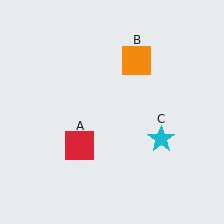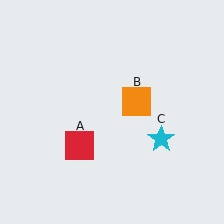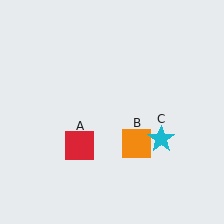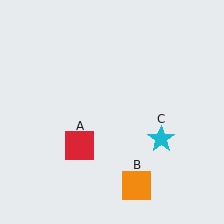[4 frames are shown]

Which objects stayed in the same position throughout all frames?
Red square (object A) and cyan star (object C) remained stationary.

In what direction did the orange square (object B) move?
The orange square (object B) moved down.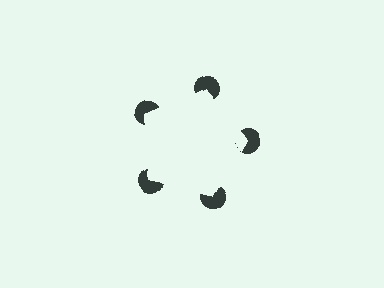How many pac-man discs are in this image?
There are 5 — one at each vertex of the illusory pentagon.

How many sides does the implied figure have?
5 sides.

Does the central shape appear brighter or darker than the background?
It typically appears slightly brighter than the background, even though no actual brightness change is drawn.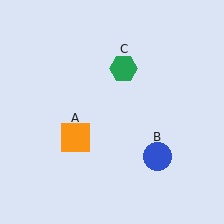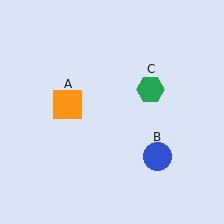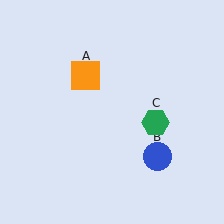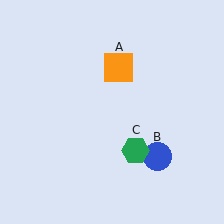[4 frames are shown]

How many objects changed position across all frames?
2 objects changed position: orange square (object A), green hexagon (object C).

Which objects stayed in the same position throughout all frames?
Blue circle (object B) remained stationary.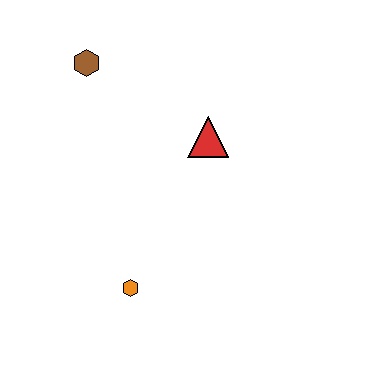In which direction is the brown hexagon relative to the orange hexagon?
The brown hexagon is above the orange hexagon.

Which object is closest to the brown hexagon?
The red triangle is closest to the brown hexagon.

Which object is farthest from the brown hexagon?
The orange hexagon is farthest from the brown hexagon.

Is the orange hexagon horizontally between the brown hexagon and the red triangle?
Yes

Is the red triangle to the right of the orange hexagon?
Yes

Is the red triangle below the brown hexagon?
Yes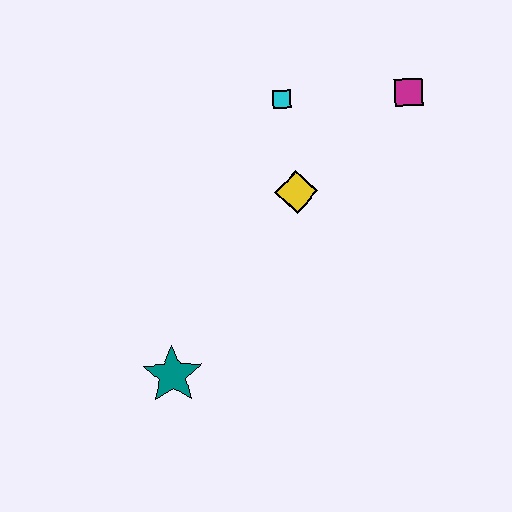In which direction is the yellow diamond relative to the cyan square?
The yellow diamond is below the cyan square.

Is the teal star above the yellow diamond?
No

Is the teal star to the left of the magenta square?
Yes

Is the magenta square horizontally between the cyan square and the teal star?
No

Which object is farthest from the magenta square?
The teal star is farthest from the magenta square.